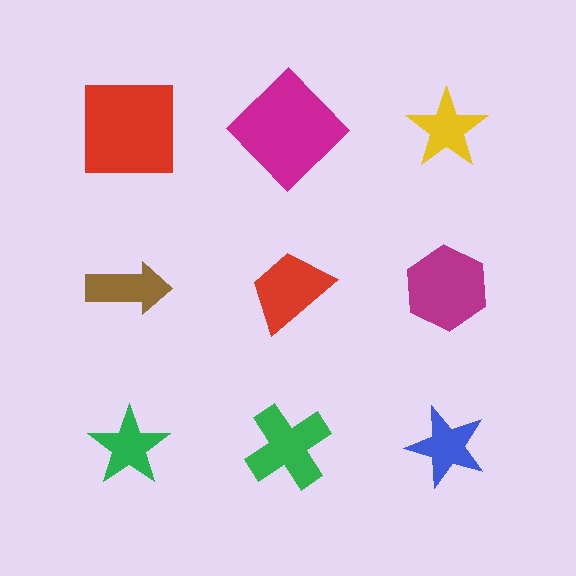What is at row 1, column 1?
A red square.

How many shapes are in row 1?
3 shapes.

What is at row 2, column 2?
A red trapezoid.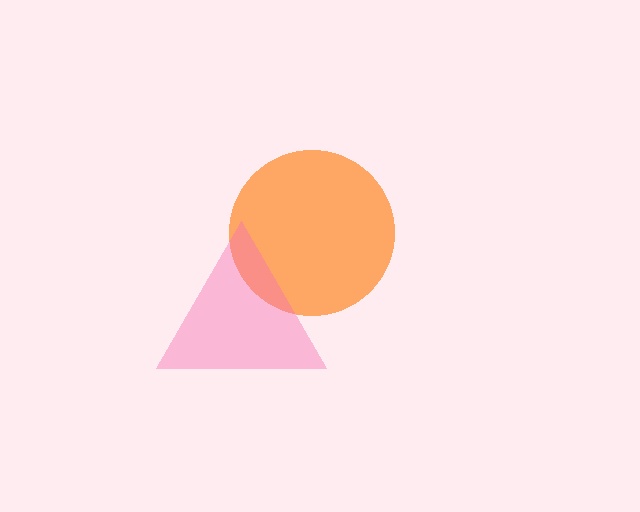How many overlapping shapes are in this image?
There are 2 overlapping shapes in the image.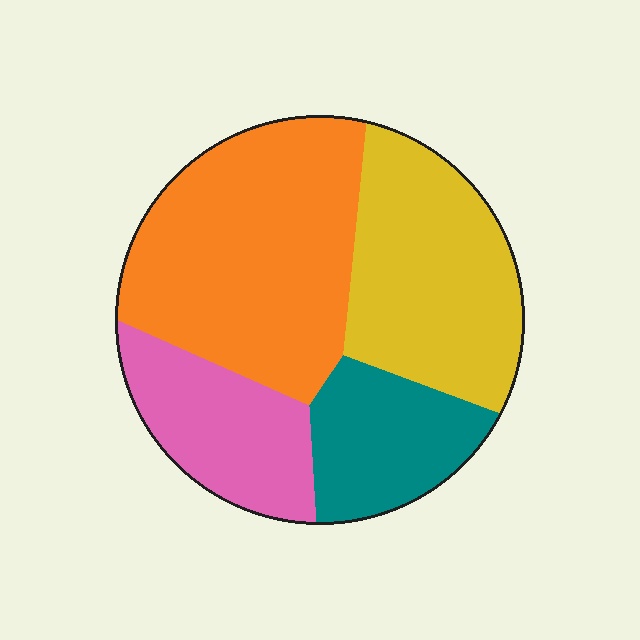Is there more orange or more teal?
Orange.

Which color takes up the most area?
Orange, at roughly 40%.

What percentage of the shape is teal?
Teal takes up about one sixth (1/6) of the shape.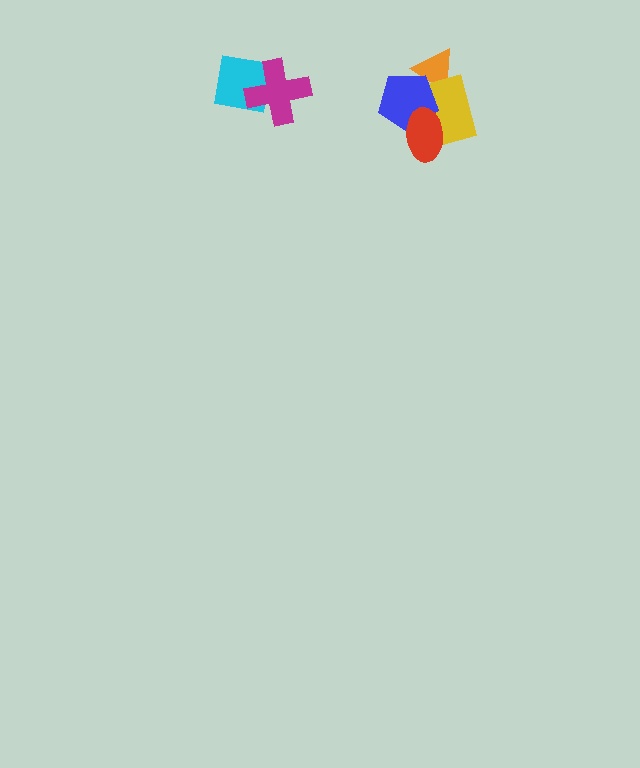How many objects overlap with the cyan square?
1 object overlaps with the cyan square.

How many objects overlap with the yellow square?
3 objects overlap with the yellow square.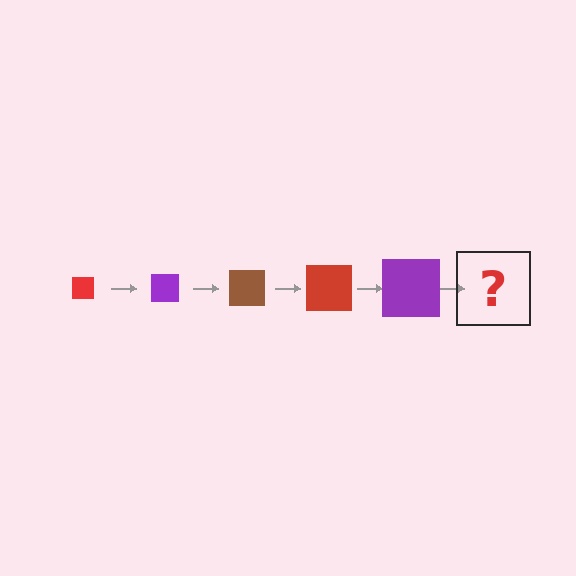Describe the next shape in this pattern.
It should be a brown square, larger than the previous one.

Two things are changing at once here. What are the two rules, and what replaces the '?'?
The two rules are that the square grows larger each step and the color cycles through red, purple, and brown. The '?' should be a brown square, larger than the previous one.